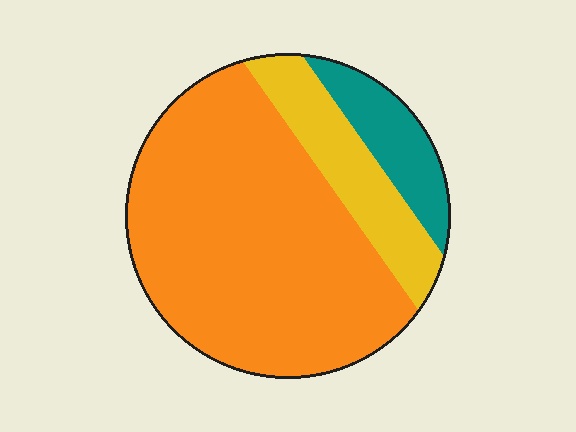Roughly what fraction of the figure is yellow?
Yellow covers roughly 20% of the figure.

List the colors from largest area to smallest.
From largest to smallest: orange, yellow, teal.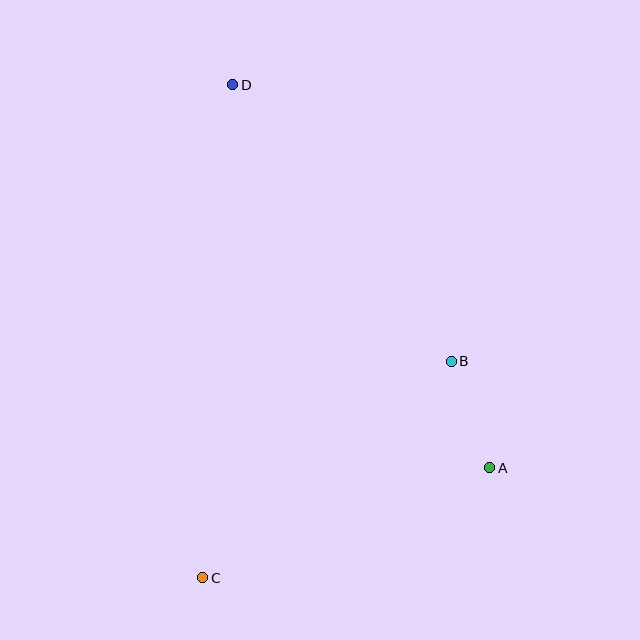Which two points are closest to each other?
Points A and B are closest to each other.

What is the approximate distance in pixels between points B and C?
The distance between B and C is approximately 330 pixels.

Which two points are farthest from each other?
Points C and D are farthest from each other.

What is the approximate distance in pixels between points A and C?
The distance between A and C is approximately 307 pixels.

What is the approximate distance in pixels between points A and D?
The distance between A and D is approximately 461 pixels.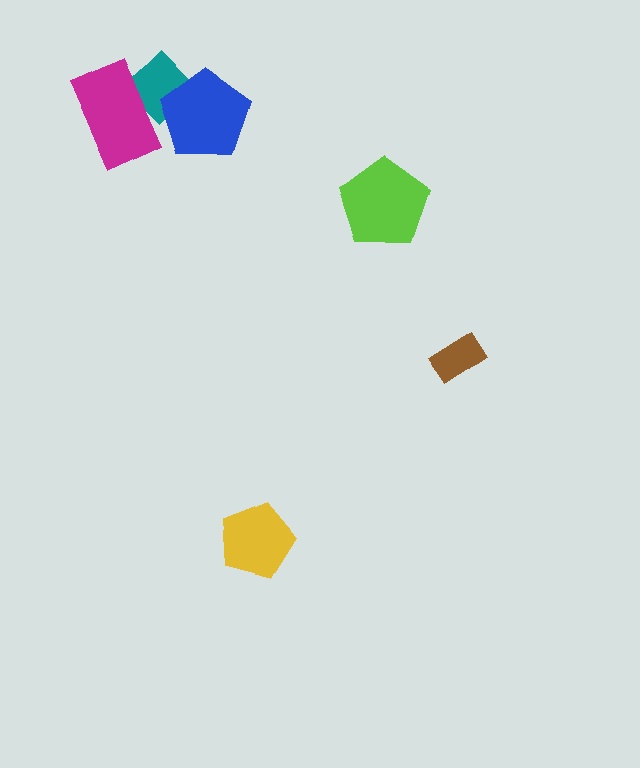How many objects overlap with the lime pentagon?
0 objects overlap with the lime pentagon.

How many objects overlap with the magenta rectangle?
1 object overlaps with the magenta rectangle.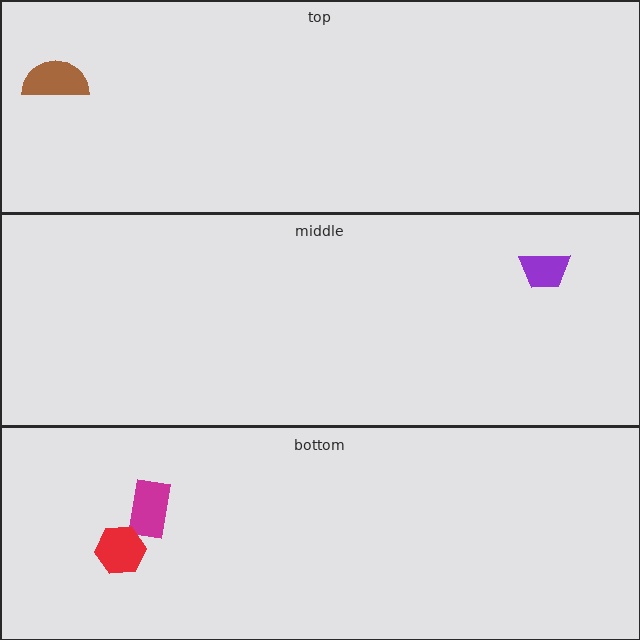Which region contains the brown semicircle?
The top region.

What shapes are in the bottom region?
The magenta rectangle, the red hexagon.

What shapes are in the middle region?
The purple trapezoid.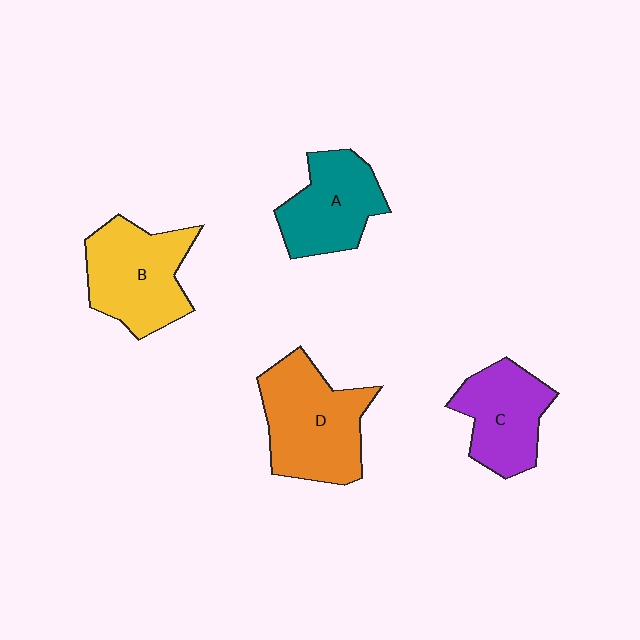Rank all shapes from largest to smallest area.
From largest to smallest: D (orange), B (yellow), A (teal), C (purple).